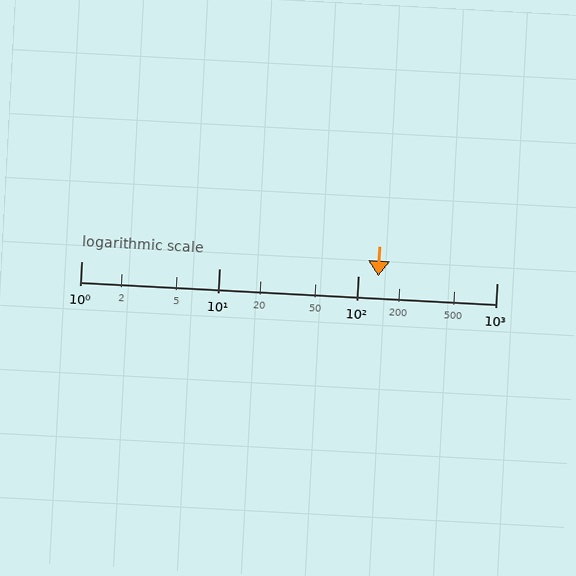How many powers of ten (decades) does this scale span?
The scale spans 3 decades, from 1 to 1000.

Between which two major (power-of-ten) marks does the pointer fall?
The pointer is between 100 and 1000.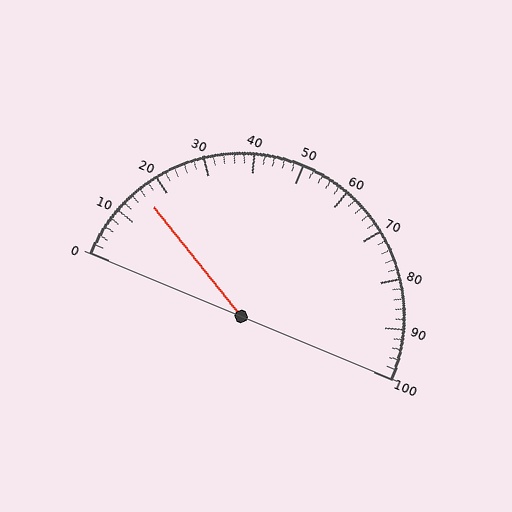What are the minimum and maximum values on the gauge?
The gauge ranges from 0 to 100.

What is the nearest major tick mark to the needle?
The nearest major tick mark is 20.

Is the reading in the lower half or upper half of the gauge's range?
The reading is in the lower half of the range (0 to 100).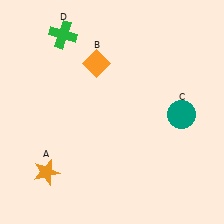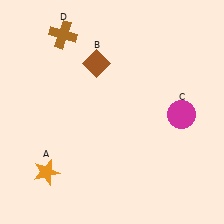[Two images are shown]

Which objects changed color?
B changed from orange to brown. C changed from teal to magenta. D changed from green to brown.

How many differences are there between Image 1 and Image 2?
There are 3 differences between the two images.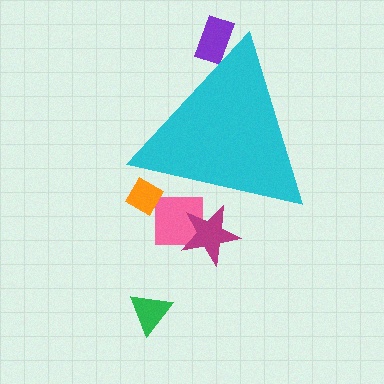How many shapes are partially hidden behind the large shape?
4 shapes are partially hidden.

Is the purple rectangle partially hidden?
Yes, the purple rectangle is partially hidden behind the cyan triangle.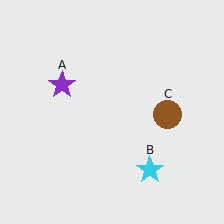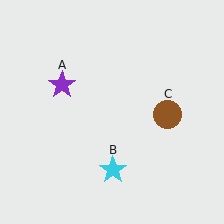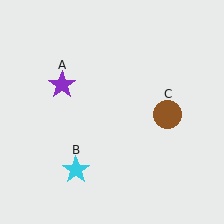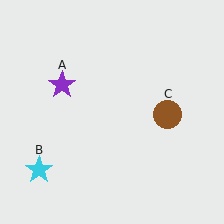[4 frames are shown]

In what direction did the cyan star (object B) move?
The cyan star (object B) moved left.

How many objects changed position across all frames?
1 object changed position: cyan star (object B).